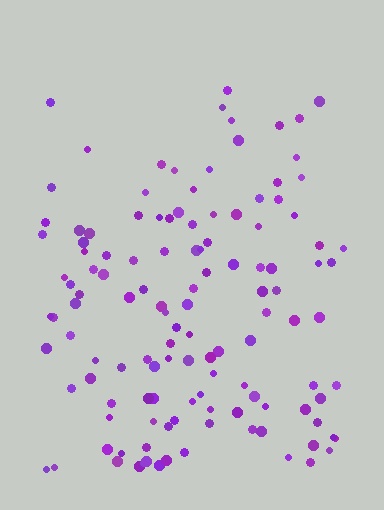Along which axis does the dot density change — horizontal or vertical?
Vertical.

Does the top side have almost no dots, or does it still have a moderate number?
Still a moderate number, just noticeably fewer than the bottom.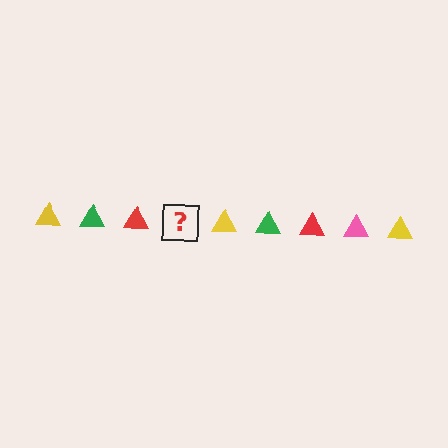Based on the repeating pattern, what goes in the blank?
The blank should be a pink triangle.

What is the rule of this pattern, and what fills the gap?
The rule is that the pattern cycles through yellow, green, red, pink triangles. The gap should be filled with a pink triangle.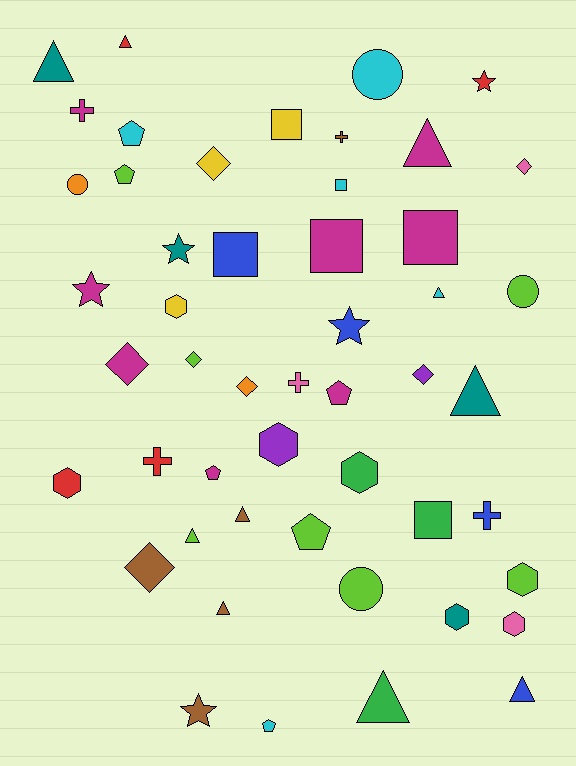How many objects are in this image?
There are 50 objects.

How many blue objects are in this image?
There are 4 blue objects.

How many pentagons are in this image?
There are 6 pentagons.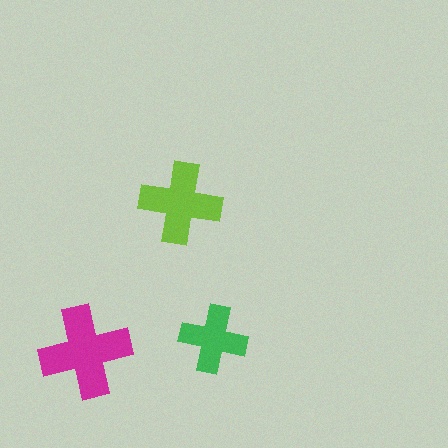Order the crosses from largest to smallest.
the magenta one, the lime one, the green one.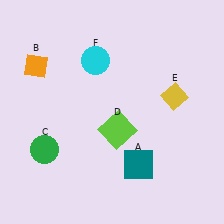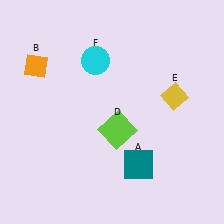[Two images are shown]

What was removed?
The green circle (C) was removed in Image 2.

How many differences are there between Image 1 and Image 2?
There is 1 difference between the two images.